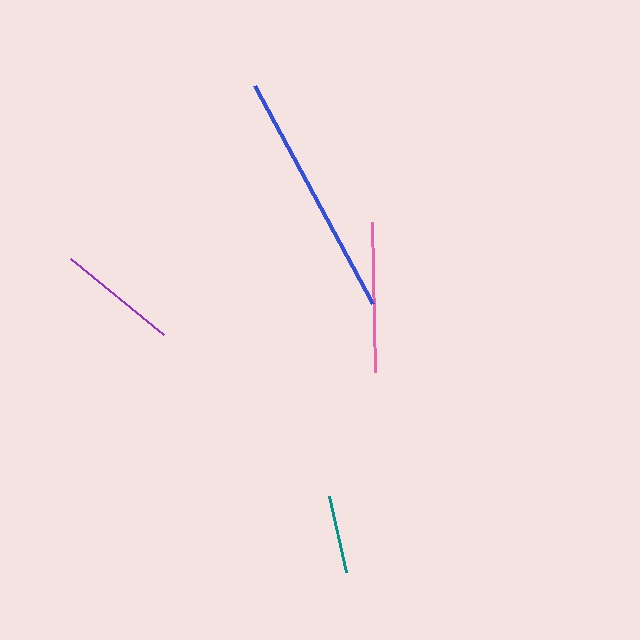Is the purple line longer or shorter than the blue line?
The blue line is longer than the purple line.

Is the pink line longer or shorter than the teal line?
The pink line is longer than the teal line.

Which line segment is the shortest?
The teal line is the shortest at approximately 78 pixels.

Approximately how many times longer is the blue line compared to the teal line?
The blue line is approximately 3.2 times the length of the teal line.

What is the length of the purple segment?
The purple segment is approximately 121 pixels long.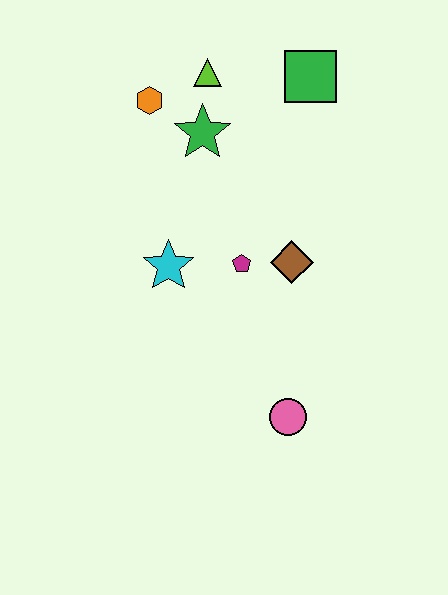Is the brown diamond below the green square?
Yes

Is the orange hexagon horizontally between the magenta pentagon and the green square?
No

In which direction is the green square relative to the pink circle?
The green square is above the pink circle.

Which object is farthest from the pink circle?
The lime triangle is farthest from the pink circle.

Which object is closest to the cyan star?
The magenta pentagon is closest to the cyan star.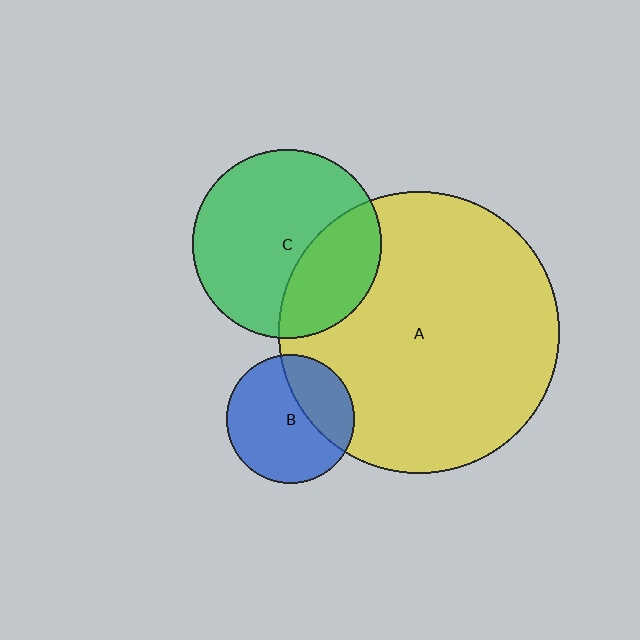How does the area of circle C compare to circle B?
Approximately 2.2 times.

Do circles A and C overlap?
Yes.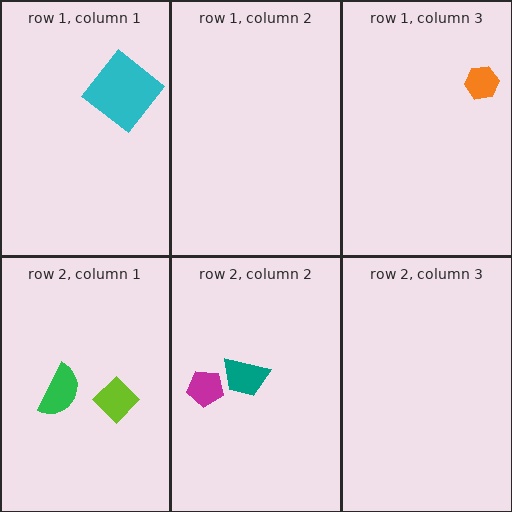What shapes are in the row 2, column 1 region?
The green semicircle, the lime diamond.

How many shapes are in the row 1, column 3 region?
1.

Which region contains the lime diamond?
The row 2, column 1 region.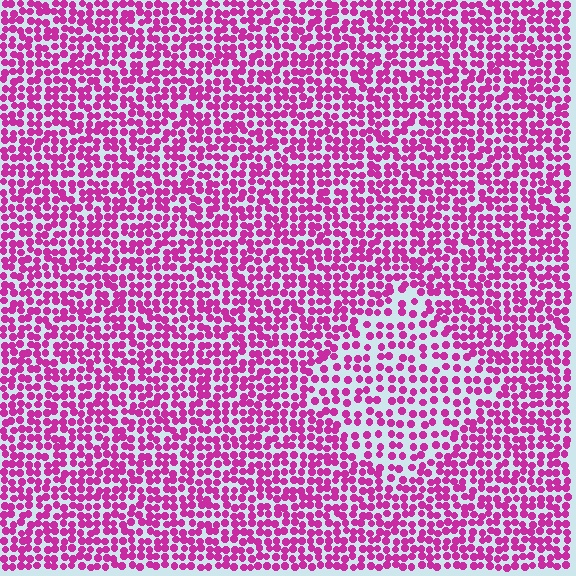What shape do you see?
I see a diamond.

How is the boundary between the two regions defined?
The boundary is defined by a change in element density (approximately 1.7x ratio). All elements are the same color, size, and shape.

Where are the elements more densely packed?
The elements are more densely packed outside the diamond boundary.